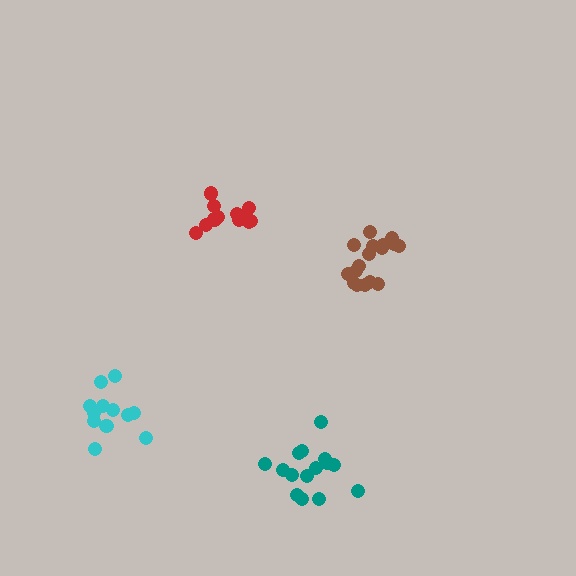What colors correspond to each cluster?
The clusters are colored: brown, red, teal, cyan.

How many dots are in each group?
Group 1: 17 dots, Group 2: 13 dots, Group 3: 15 dots, Group 4: 12 dots (57 total).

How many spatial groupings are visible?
There are 4 spatial groupings.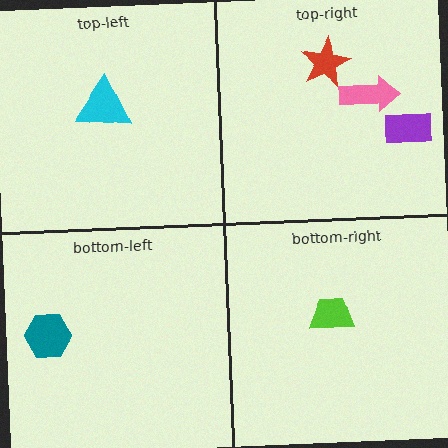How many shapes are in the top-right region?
3.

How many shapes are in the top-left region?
1.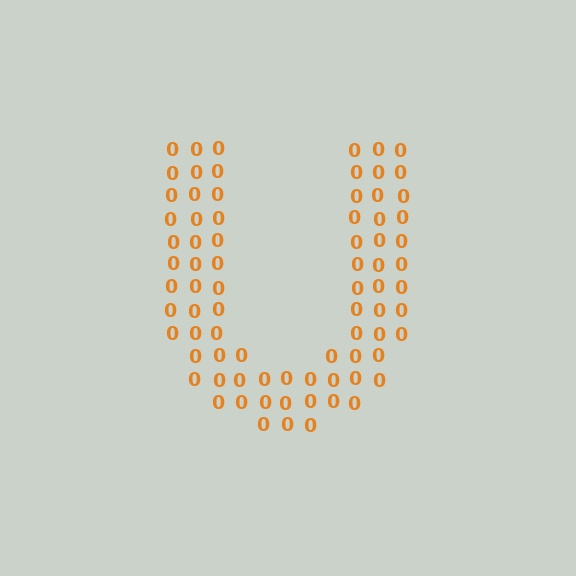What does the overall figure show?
The overall figure shows the letter U.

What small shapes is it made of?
It is made of small digit 0's.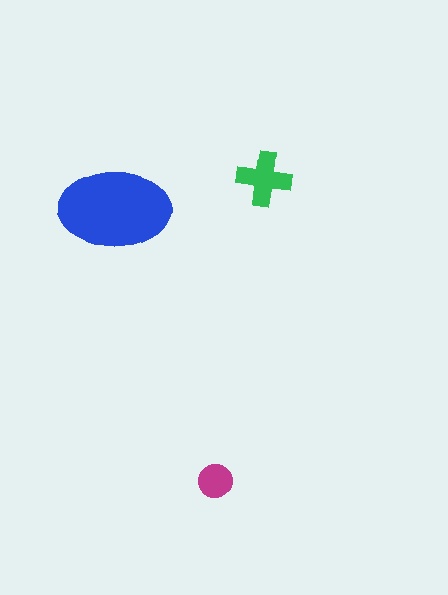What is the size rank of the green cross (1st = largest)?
2nd.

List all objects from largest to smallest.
The blue ellipse, the green cross, the magenta circle.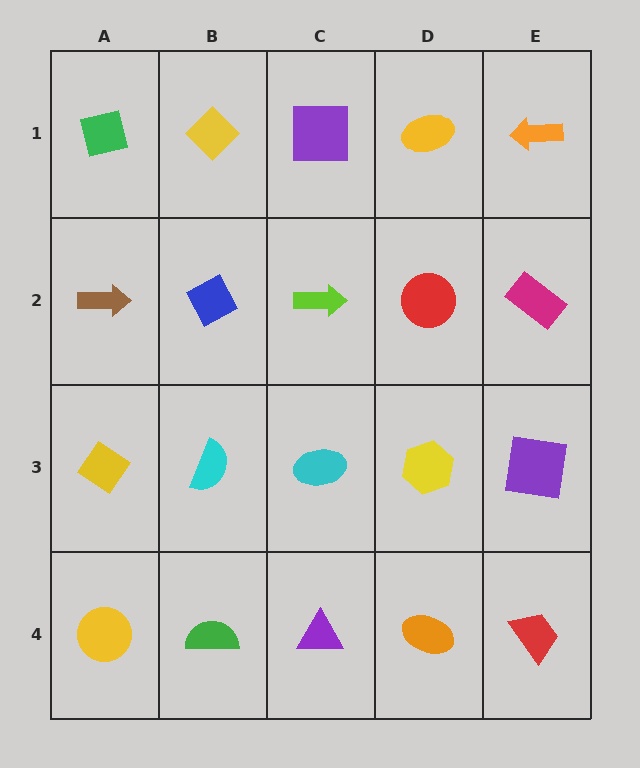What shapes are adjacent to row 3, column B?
A blue diamond (row 2, column B), a green semicircle (row 4, column B), a yellow diamond (row 3, column A), a cyan ellipse (row 3, column C).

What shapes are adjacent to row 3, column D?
A red circle (row 2, column D), an orange ellipse (row 4, column D), a cyan ellipse (row 3, column C), a purple square (row 3, column E).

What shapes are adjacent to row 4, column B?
A cyan semicircle (row 3, column B), a yellow circle (row 4, column A), a purple triangle (row 4, column C).